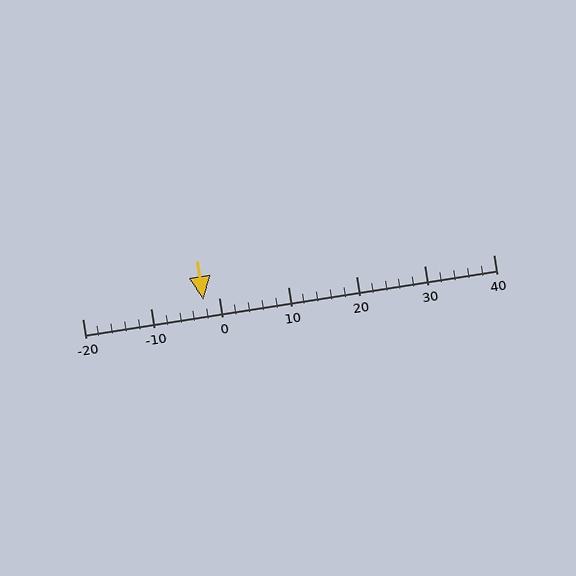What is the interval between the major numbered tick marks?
The major tick marks are spaced 10 units apart.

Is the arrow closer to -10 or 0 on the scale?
The arrow is closer to 0.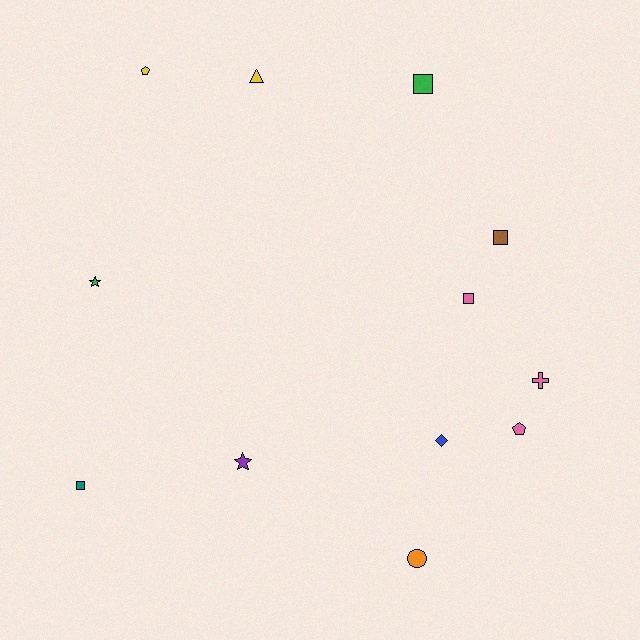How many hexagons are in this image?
There are no hexagons.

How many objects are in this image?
There are 12 objects.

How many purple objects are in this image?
There is 1 purple object.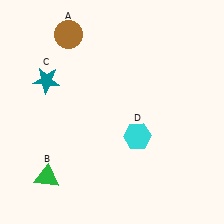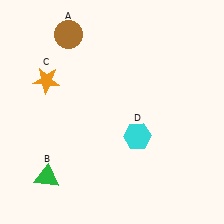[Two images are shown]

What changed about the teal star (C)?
In Image 1, C is teal. In Image 2, it changed to orange.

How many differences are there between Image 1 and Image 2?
There is 1 difference between the two images.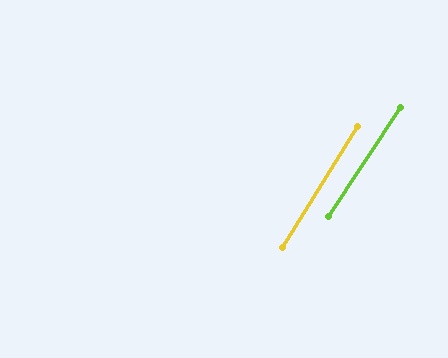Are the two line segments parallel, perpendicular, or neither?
Parallel — their directions differ by only 1.2°.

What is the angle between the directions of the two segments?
Approximately 1 degree.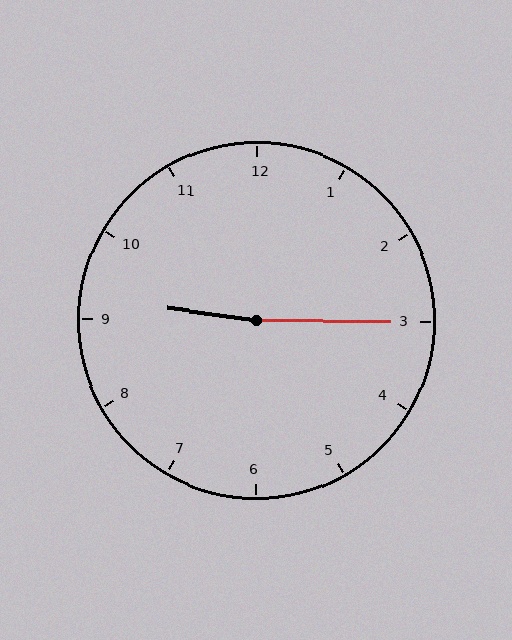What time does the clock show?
9:15.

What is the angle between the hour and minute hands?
Approximately 172 degrees.